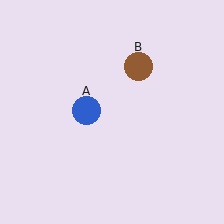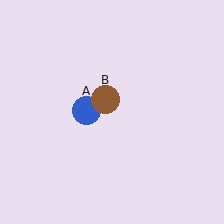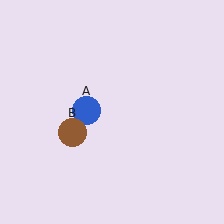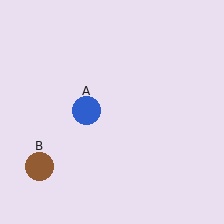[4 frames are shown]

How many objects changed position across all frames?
1 object changed position: brown circle (object B).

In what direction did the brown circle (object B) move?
The brown circle (object B) moved down and to the left.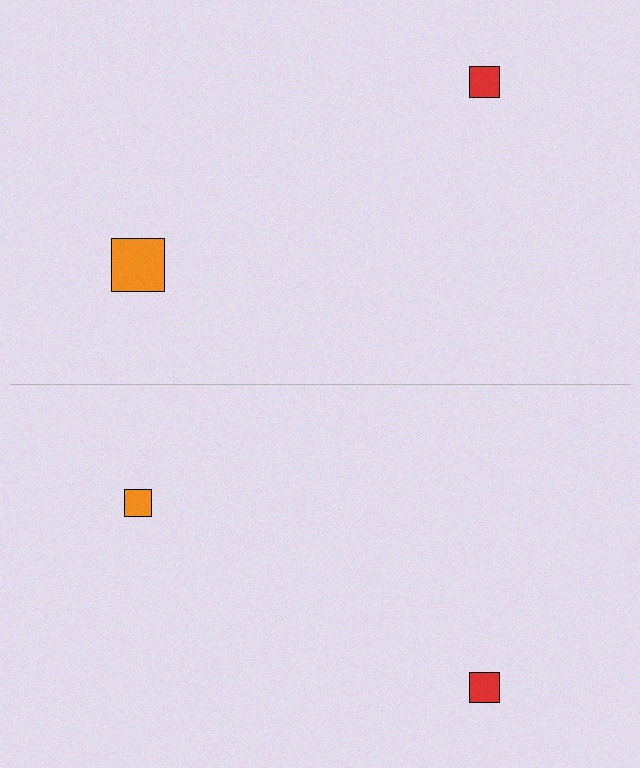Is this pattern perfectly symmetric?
No, the pattern is not perfectly symmetric. The orange square on the bottom side has a different size than its mirror counterpart.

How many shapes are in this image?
There are 4 shapes in this image.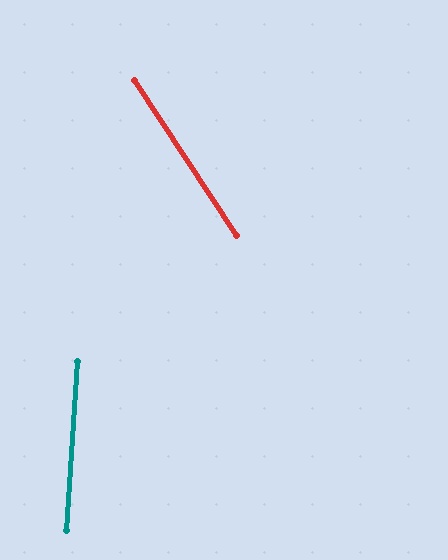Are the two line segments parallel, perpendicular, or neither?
Neither parallel nor perpendicular — they differ by about 37°.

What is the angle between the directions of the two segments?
Approximately 37 degrees.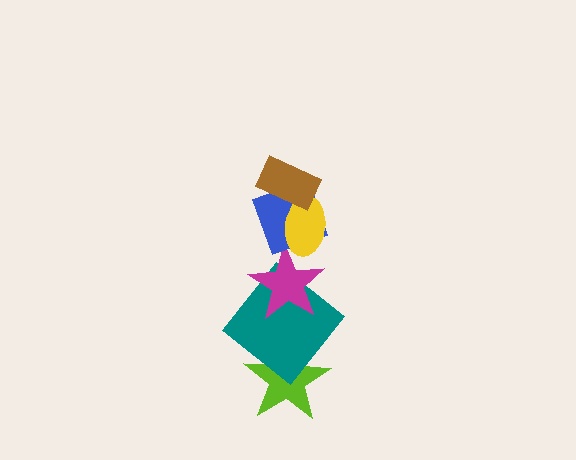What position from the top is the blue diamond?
The blue diamond is 3rd from the top.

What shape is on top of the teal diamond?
The magenta star is on top of the teal diamond.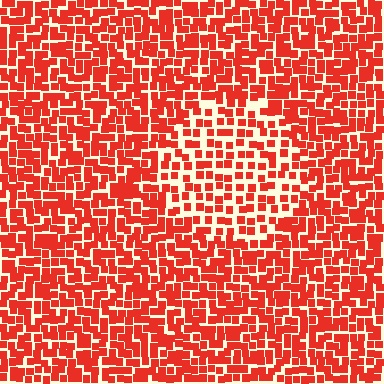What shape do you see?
I see a circle.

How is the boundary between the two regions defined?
The boundary is defined by a change in element density (approximately 1.7x ratio). All elements are the same color, size, and shape.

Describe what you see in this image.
The image contains small red elements arranged at two different densities. A circle-shaped region is visible where the elements are less densely packed than the surrounding area.